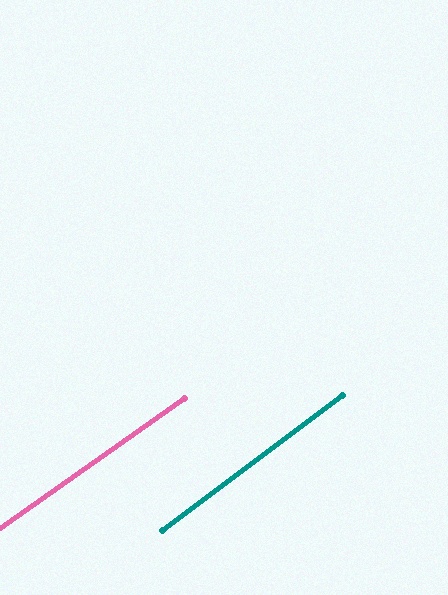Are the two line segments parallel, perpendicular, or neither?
Parallel — their directions differ by only 1.7°.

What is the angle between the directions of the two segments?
Approximately 2 degrees.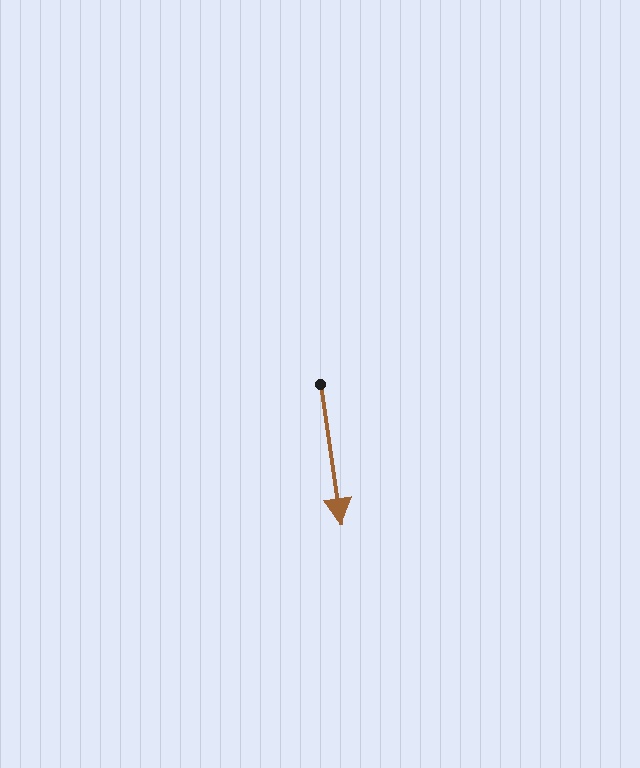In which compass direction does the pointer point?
South.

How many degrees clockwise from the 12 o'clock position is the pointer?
Approximately 172 degrees.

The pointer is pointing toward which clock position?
Roughly 6 o'clock.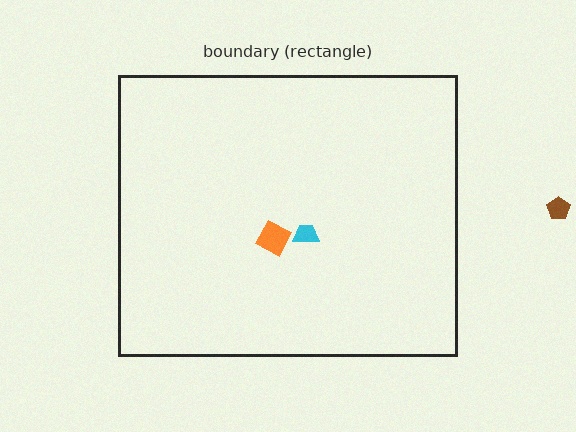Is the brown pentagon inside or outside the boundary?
Outside.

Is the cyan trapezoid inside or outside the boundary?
Inside.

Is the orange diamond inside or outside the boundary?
Inside.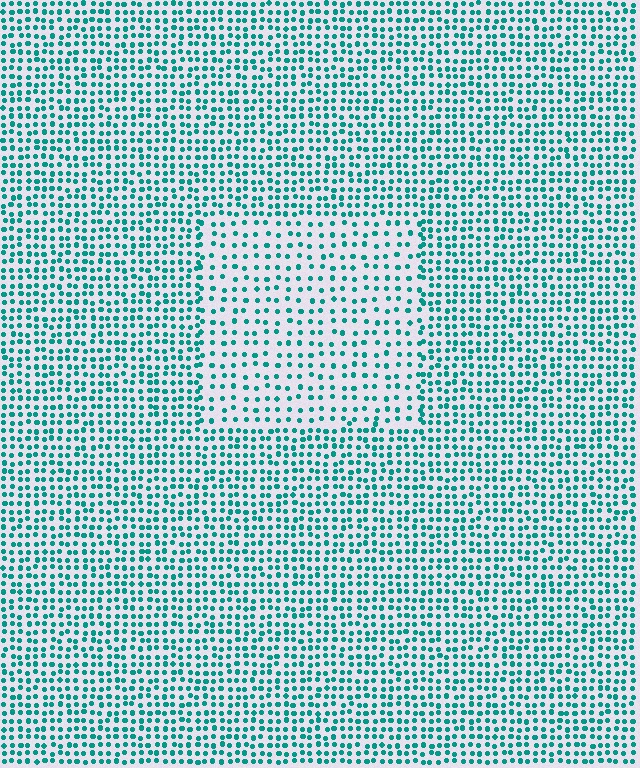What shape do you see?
I see a rectangle.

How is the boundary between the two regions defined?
The boundary is defined by a change in element density (approximately 1.8x ratio). All elements are the same color, size, and shape.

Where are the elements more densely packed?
The elements are more densely packed outside the rectangle boundary.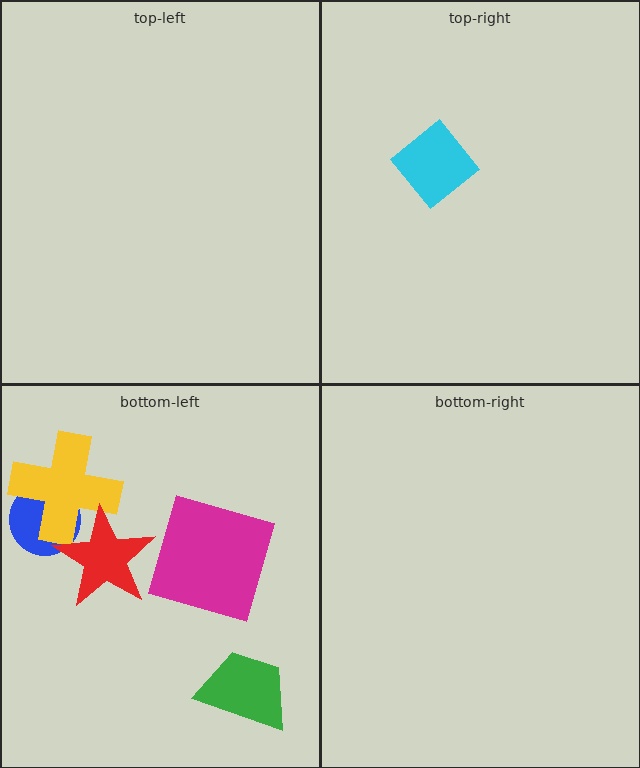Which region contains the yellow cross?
The bottom-left region.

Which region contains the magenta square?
The bottom-left region.